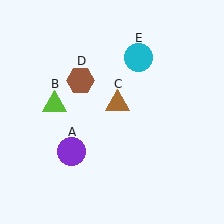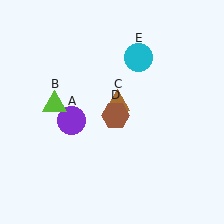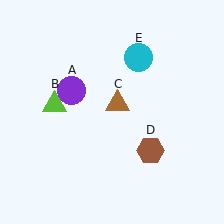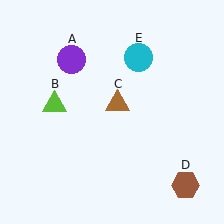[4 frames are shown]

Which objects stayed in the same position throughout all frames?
Lime triangle (object B) and brown triangle (object C) and cyan circle (object E) remained stationary.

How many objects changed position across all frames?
2 objects changed position: purple circle (object A), brown hexagon (object D).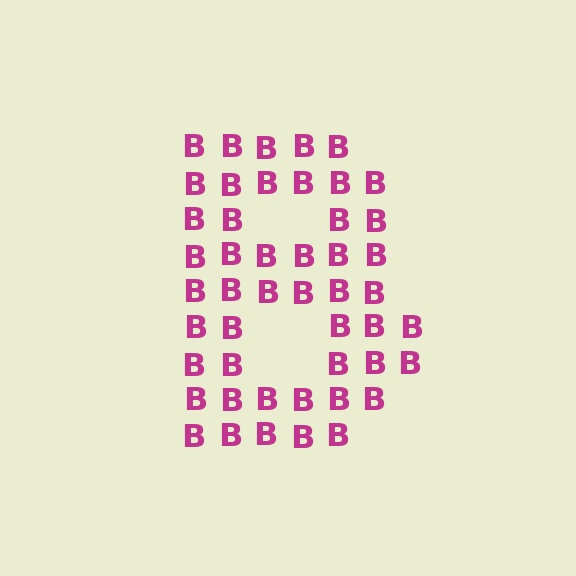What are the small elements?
The small elements are letter B's.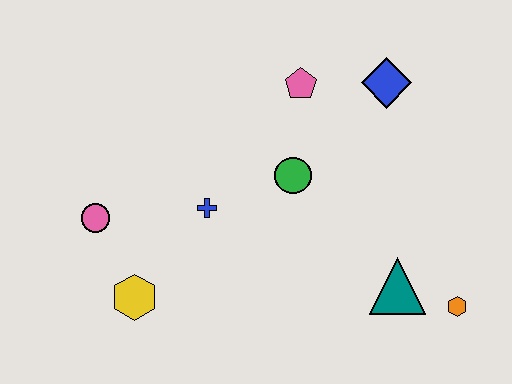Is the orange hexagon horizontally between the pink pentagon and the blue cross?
No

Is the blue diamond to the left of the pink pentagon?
No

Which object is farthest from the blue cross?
The orange hexagon is farthest from the blue cross.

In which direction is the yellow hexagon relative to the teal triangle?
The yellow hexagon is to the left of the teal triangle.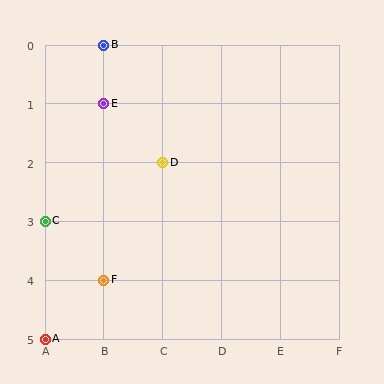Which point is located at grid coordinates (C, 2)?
Point D is at (C, 2).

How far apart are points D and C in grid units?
Points D and C are 2 columns and 1 row apart (about 2.2 grid units diagonally).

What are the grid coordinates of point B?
Point B is at grid coordinates (B, 0).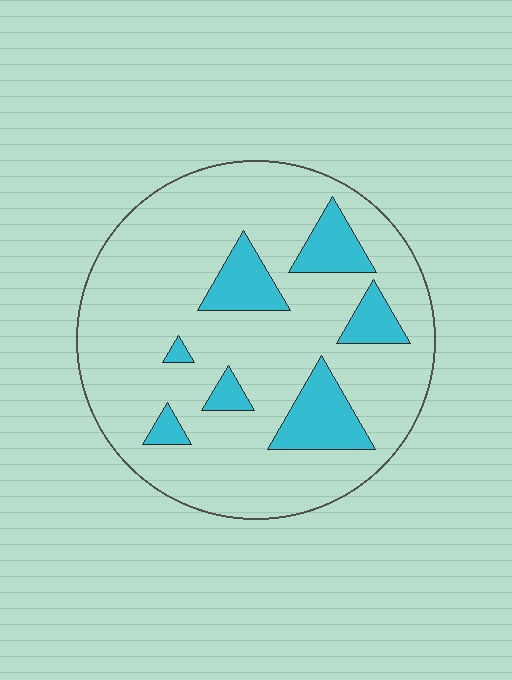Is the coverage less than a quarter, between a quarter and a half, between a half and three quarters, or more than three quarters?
Less than a quarter.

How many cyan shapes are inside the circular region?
7.